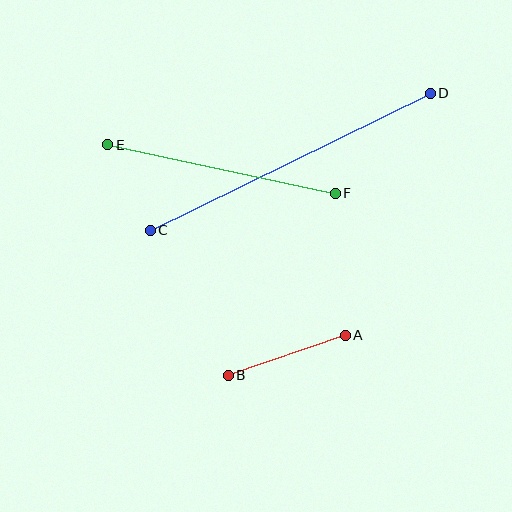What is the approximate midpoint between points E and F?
The midpoint is at approximately (221, 169) pixels.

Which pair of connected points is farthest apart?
Points C and D are farthest apart.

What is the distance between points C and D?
The distance is approximately 312 pixels.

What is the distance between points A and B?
The distance is approximately 124 pixels.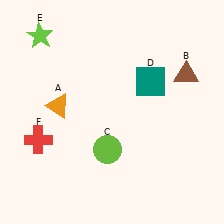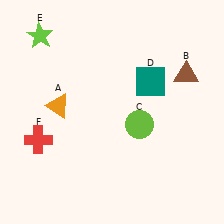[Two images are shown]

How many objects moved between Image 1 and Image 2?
1 object moved between the two images.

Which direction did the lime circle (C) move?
The lime circle (C) moved right.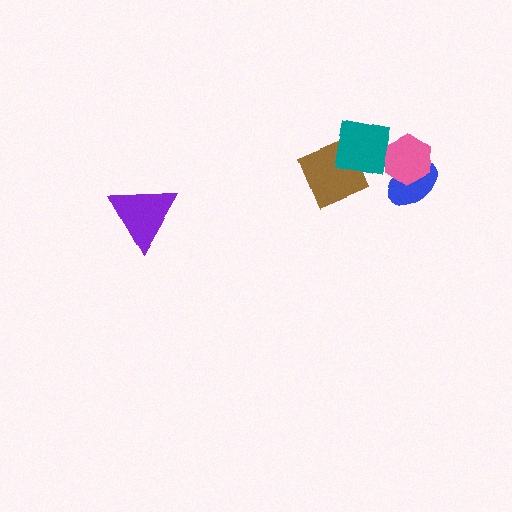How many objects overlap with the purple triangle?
0 objects overlap with the purple triangle.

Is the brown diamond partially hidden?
Yes, it is partially covered by another shape.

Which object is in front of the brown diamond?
The teal square is in front of the brown diamond.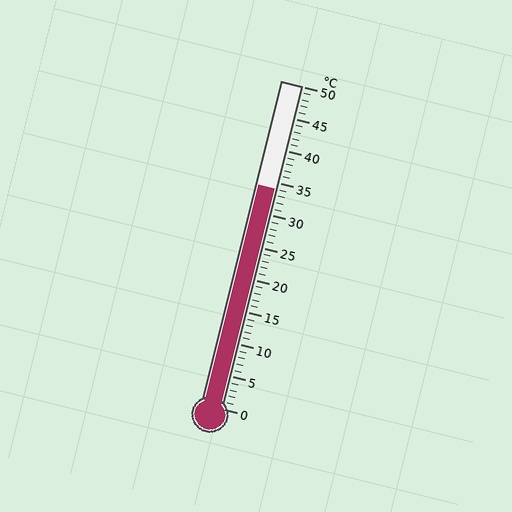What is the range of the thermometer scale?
The thermometer scale ranges from 0°C to 50°C.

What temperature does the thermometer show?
The thermometer shows approximately 34°C.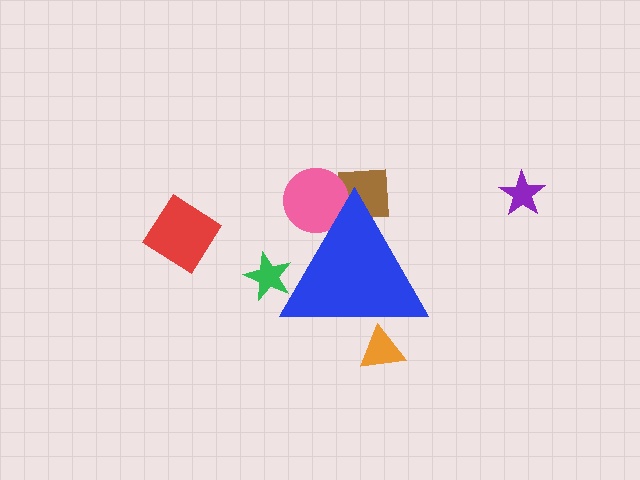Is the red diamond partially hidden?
No, the red diamond is fully visible.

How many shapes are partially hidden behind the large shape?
4 shapes are partially hidden.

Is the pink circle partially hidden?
Yes, the pink circle is partially hidden behind the blue triangle.